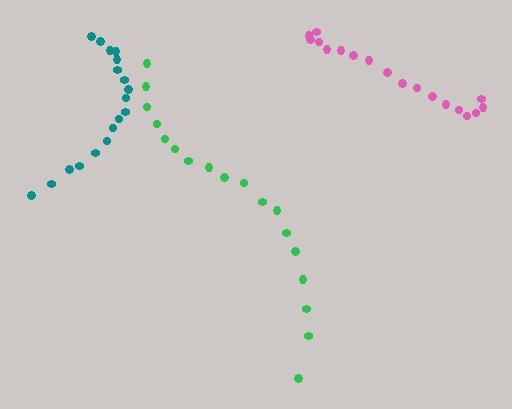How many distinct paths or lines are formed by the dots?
There are 3 distinct paths.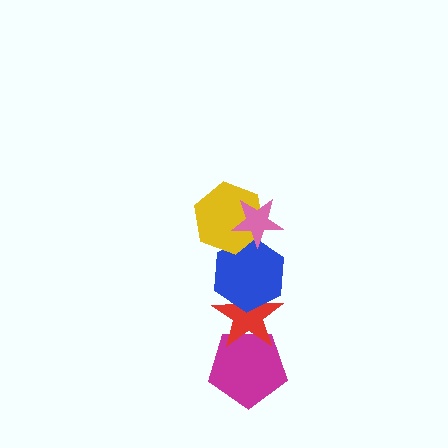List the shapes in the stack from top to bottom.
From top to bottom: the pink star, the yellow hexagon, the blue hexagon, the red star, the magenta pentagon.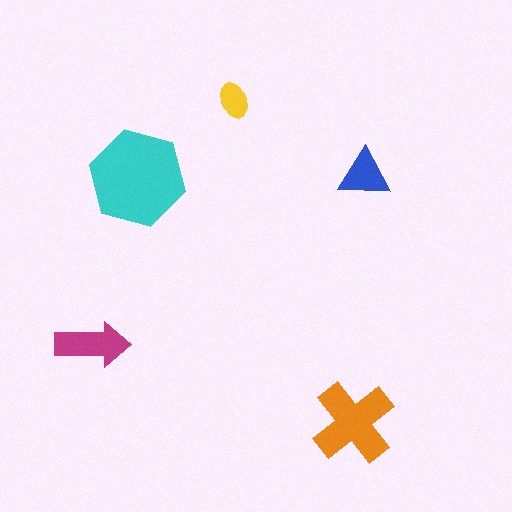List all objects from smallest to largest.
The yellow ellipse, the blue triangle, the magenta arrow, the orange cross, the cyan hexagon.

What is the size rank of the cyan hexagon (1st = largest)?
1st.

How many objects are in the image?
There are 5 objects in the image.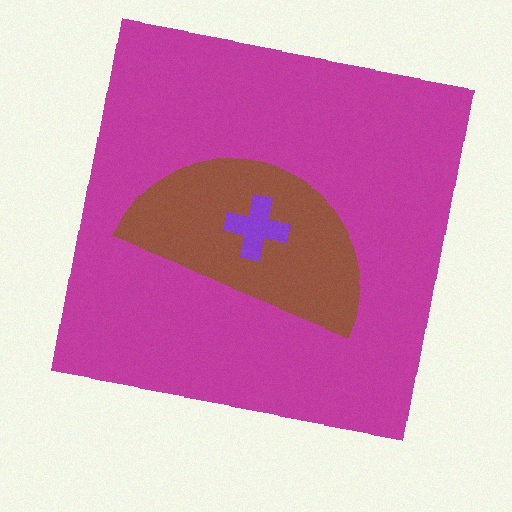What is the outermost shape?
The magenta square.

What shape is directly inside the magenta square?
The brown semicircle.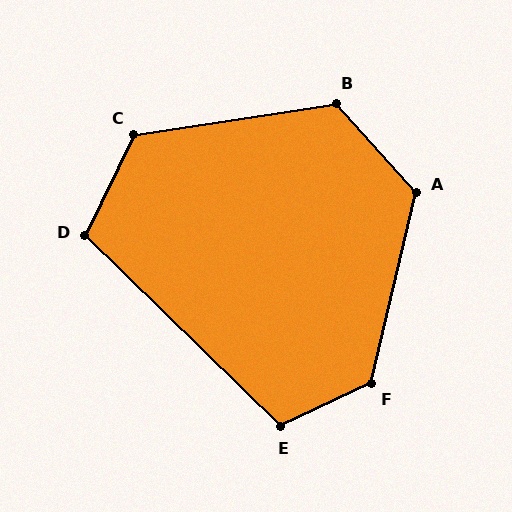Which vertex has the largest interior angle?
F, at approximately 128 degrees.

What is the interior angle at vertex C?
Approximately 124 degrees (obtuse).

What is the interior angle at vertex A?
Approximately 125 degrees (obtuse).